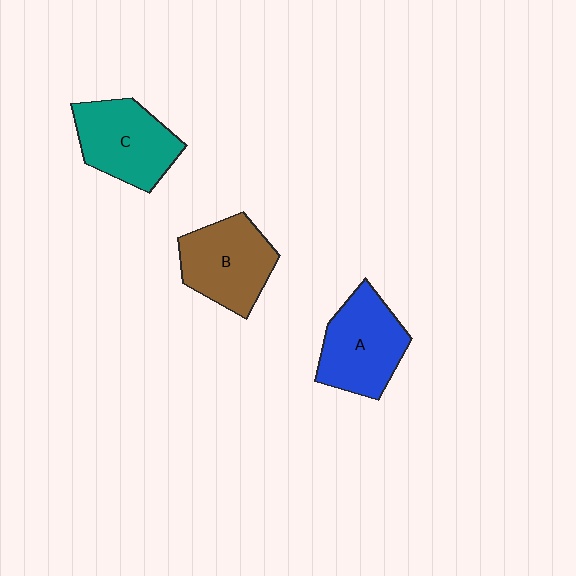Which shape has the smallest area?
Shape B (brown).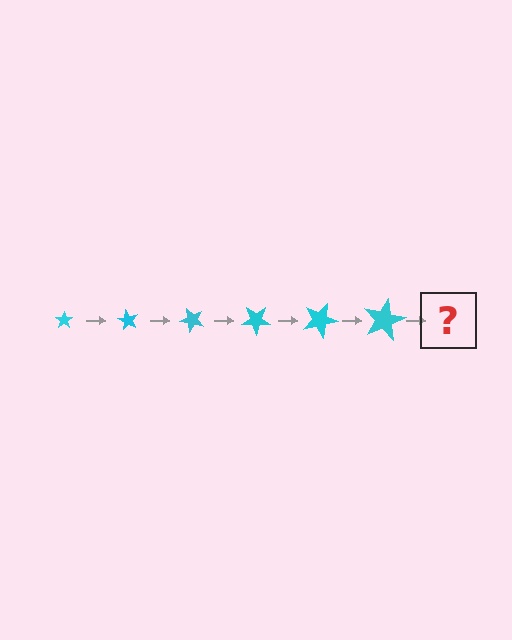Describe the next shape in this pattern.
It should be a star, larger than the previous one and rotated 360 degrees from the start.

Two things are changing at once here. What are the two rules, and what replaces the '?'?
The two rules are that the star grows larger each step and it rotates 60 degrees each step. The '?' should be a star, larger than the previous one and rotated 360 degrees from the start.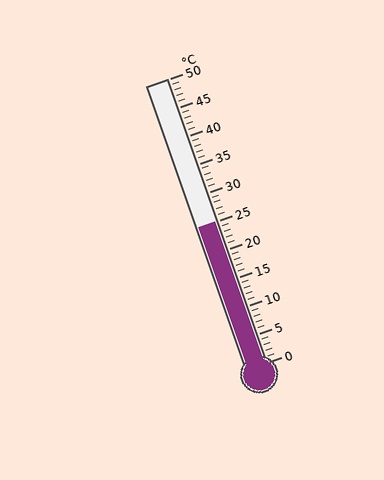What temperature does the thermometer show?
The thermometer shows approximately 25°C.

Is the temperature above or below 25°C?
The temperature is at 25°C.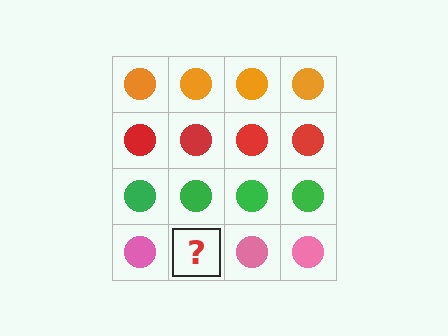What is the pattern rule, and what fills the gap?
The rule is that each row has a consistent color. The gap should be filled with a pink circle.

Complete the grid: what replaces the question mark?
The question mark should be replaced with a pink circle.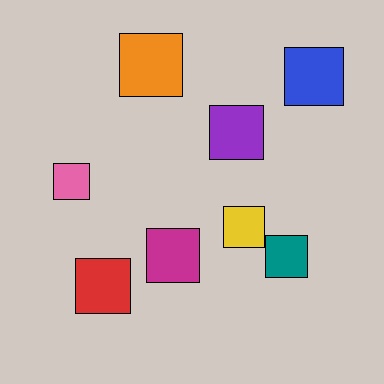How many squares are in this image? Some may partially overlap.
There are 8 squares.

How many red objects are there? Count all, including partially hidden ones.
There is 1 red object.